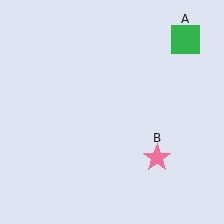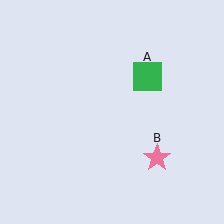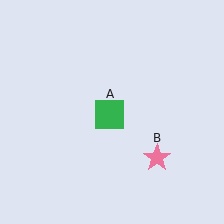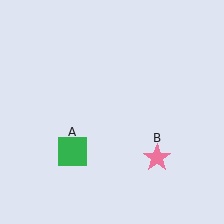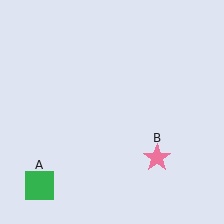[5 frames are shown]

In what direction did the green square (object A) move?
The green square (object A) moved down and to the left.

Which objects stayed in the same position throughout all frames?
Pink star (object B) remained stationary.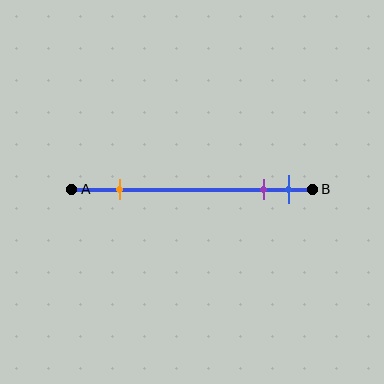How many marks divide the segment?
There are 3 marks dividing the segment.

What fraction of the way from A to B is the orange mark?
The orange mark is approximately 20% (0.2) of the way from A to B.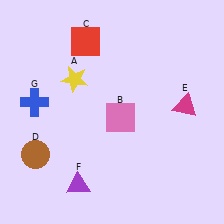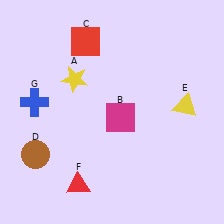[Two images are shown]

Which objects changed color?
B changed from pink to magenta. E changed from magenta to yellow. F changed from purple to red.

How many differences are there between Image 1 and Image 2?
There are 3 differences between the two images.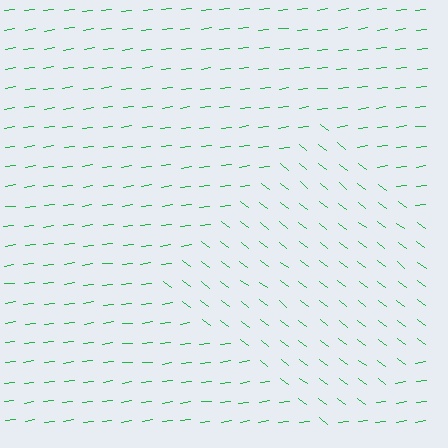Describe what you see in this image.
The image is filled with small green line segments. A diamond region in the image has lines oriented differently from the surrounding lines, creating a visible texture boundary.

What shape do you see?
I see a diamond.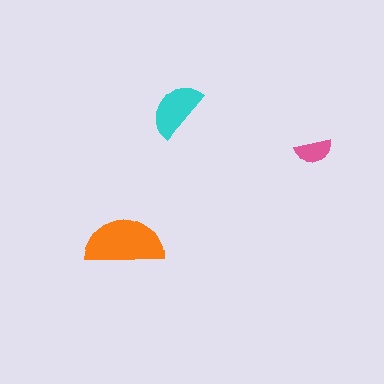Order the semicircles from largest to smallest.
the orange one, the cyan one, the pink one.